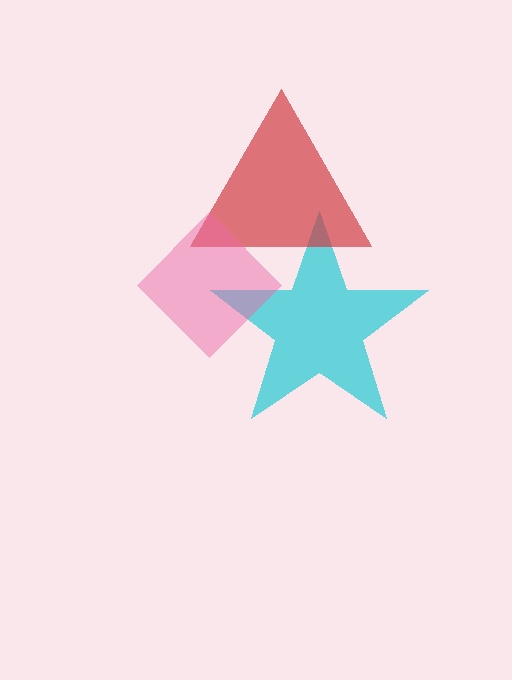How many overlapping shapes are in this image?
There are 3 overlapping shapes in the image.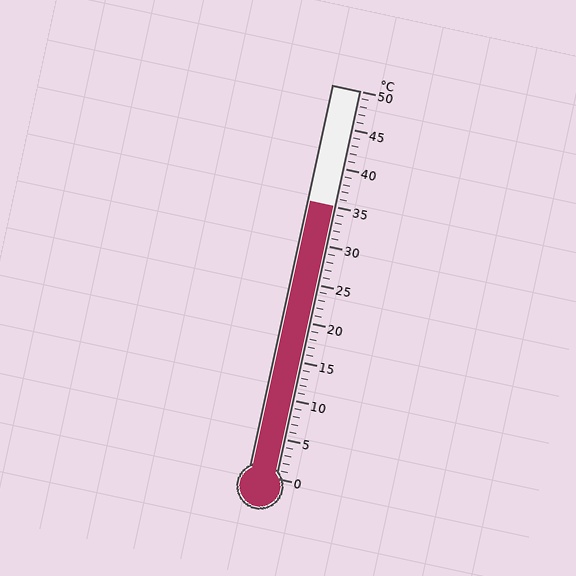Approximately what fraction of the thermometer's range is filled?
The thermometer is filled to approximately 70% of its range.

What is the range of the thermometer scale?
The thermometer scale ranges from 0°C to 50°C.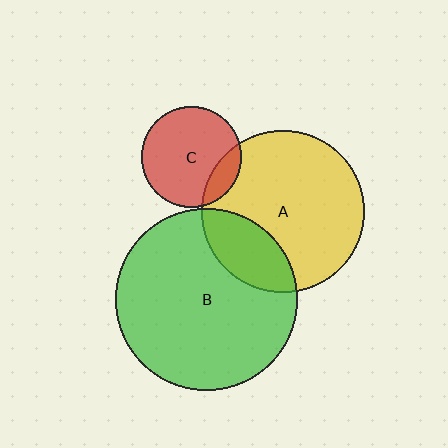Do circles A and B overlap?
Yes.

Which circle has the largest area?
Circle B (green).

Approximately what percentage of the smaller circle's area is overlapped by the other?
Approximately 25%.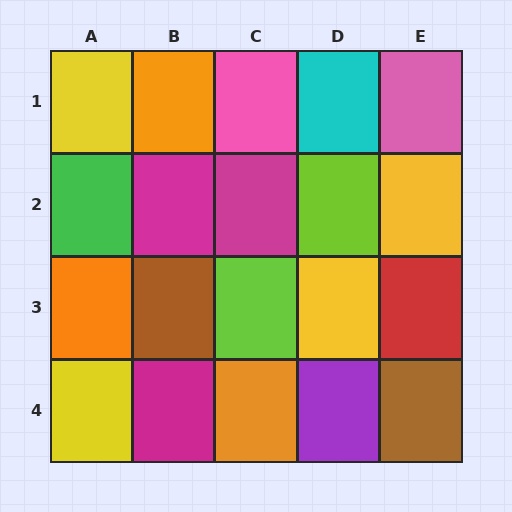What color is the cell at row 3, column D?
Yellow.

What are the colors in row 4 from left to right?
Yellow, magenta, orange, purple, brown.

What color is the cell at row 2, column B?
Magenta.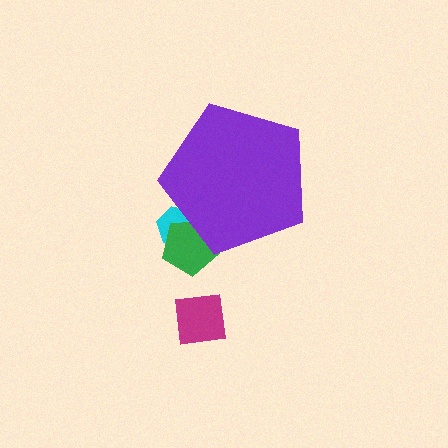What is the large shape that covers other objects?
A purple pentagon.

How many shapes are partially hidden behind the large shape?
2 shapes are partially hidden.